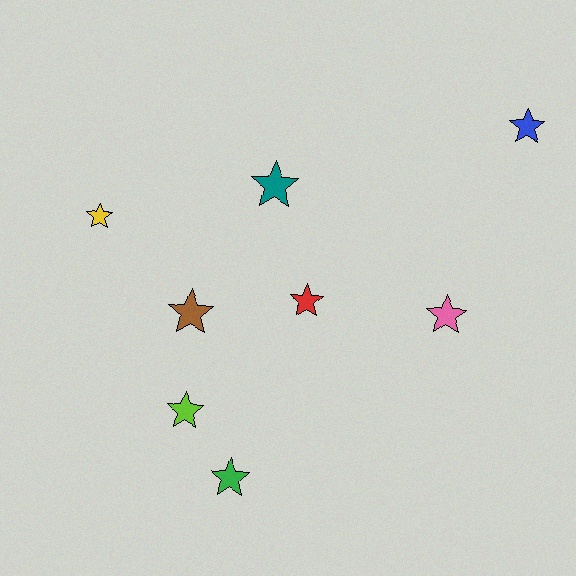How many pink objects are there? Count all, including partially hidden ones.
There is 1 pink object.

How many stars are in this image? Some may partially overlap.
There are 8 stars.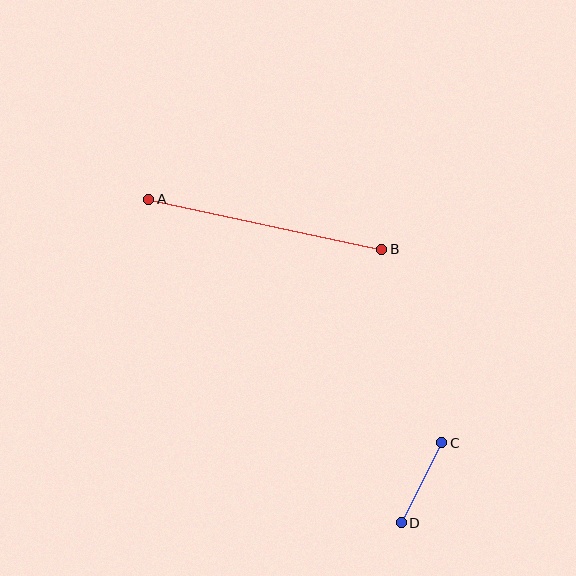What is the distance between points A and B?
The distance is approximately 238 pixels.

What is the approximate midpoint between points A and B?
The midpoint is at approximately (265, 224) pixels.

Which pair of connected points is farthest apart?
Points A and B are farthest apart.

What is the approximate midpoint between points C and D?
The midpoint is at approximately (422, 483) pixels.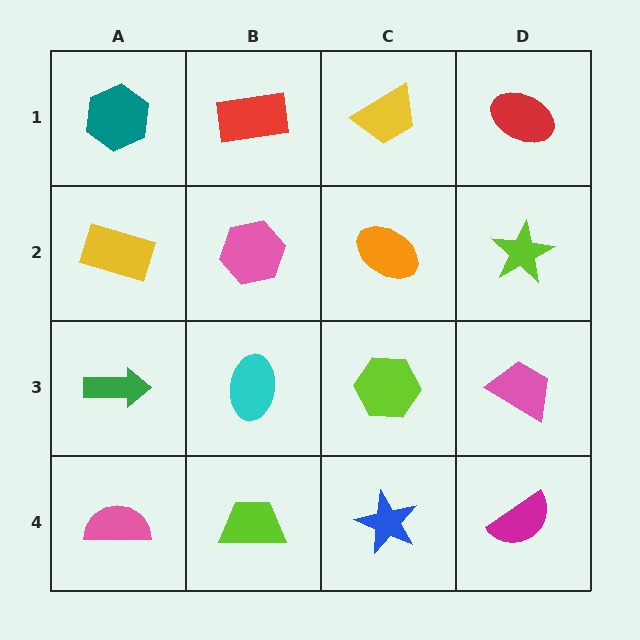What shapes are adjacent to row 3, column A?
A yellow rectangle (row 2, column A), a pink semicircle (row 4, column A), a cyan ellipse (row 3, column B).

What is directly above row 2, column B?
A red rectangle.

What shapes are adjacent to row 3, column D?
A lime star (row 2, column D), a magenta semicircle (row 4, column D), a lime hexagon (row 3, column C).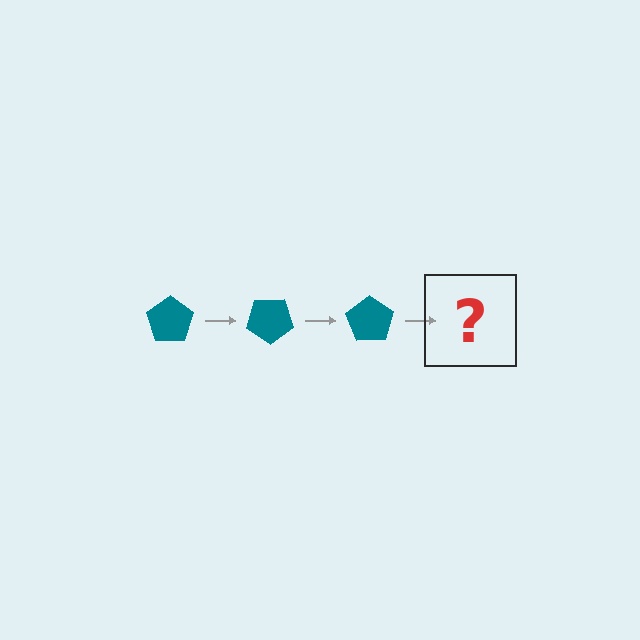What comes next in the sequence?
The next element should be a teal pentagon rotated 105 degrees.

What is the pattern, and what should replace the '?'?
The pattern is that the pentagon rotates 35 degrees each step. The '?' should be a teal pentagon rotated 105 degrees.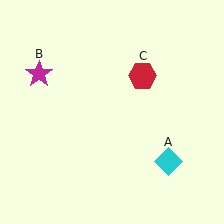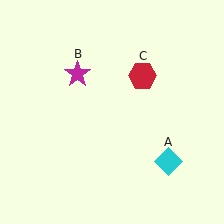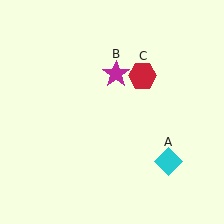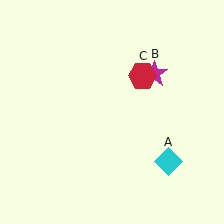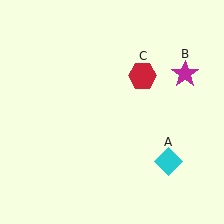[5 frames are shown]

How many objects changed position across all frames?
1 object changed position: magenta star (object B).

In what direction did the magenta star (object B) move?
The magenta star (object B) moved right.